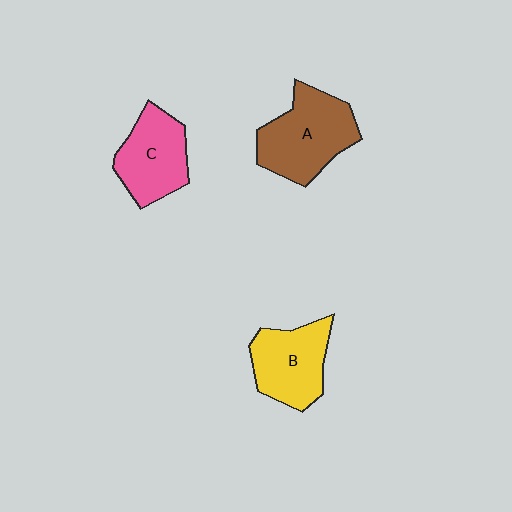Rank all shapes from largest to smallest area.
From largest to smallest: A (brown), B (yellow), C (pink).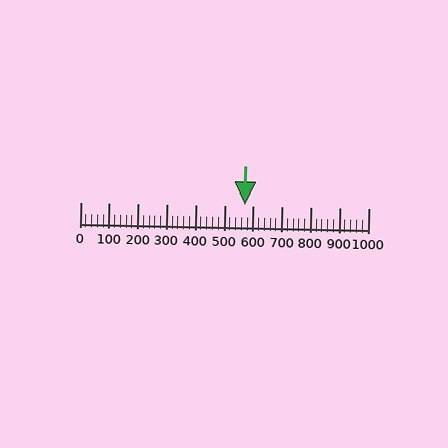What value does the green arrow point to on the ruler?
The green arrow points to approximately 571.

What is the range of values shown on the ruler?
The ruler shows values from 0 to 1000.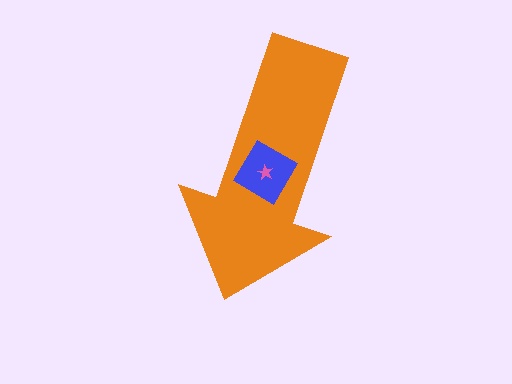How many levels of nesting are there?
3.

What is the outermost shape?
The orange arrow.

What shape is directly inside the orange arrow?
The blue diamond.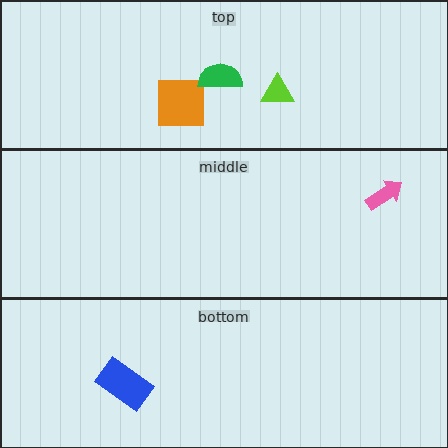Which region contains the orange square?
The top region.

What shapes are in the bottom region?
The blue rectangle.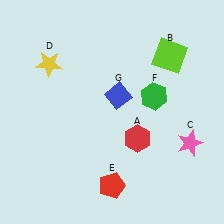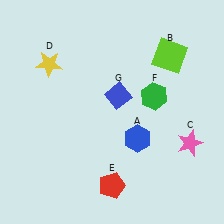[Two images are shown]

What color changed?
The hexagon (A) changed from red in Image 1 to blue in Image 2.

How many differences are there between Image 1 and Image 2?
There is 1 difference between the two images.